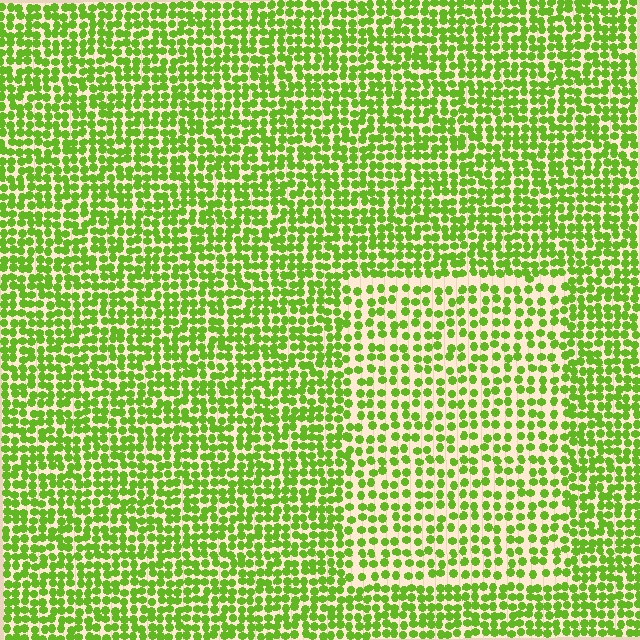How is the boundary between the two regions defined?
The boundary is defined by a change in element density (approximately 1.6x ratio). All elements are the same color, size, and shape.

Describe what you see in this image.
The image contains small lime elements arranged at two different densities. A rectangle-shaped region is visible where the elements are less densely packed than the surrounding area.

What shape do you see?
I see a rectangle.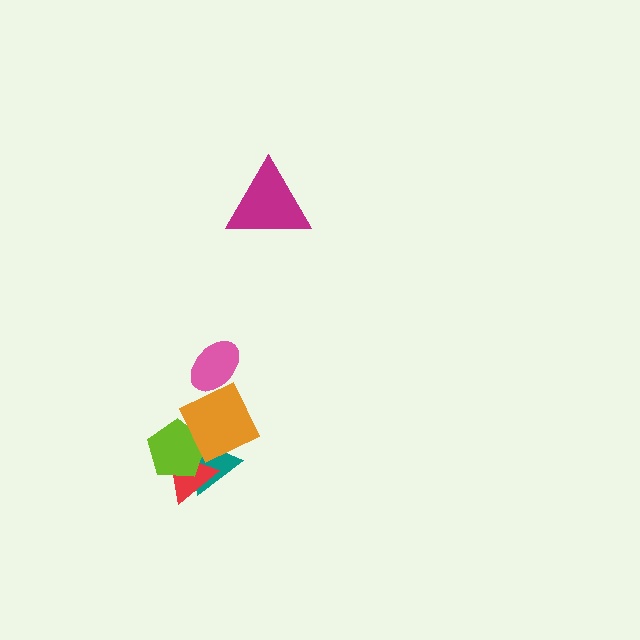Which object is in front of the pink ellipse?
The orange diamond is in front of the pink ellipse.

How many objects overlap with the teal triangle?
3 objects overlap with the teal triangle.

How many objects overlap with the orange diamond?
4 objects overlap with the orange diamond.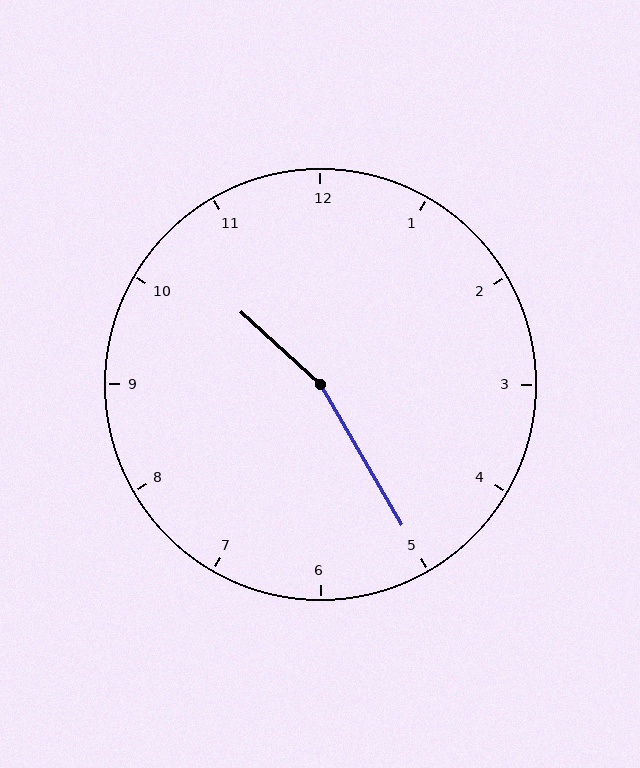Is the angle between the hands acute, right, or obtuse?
It is obtuse.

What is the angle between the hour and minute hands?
Approximately 162 degrees.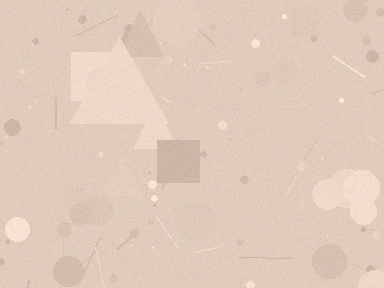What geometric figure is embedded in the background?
A triangle is embedded in the background.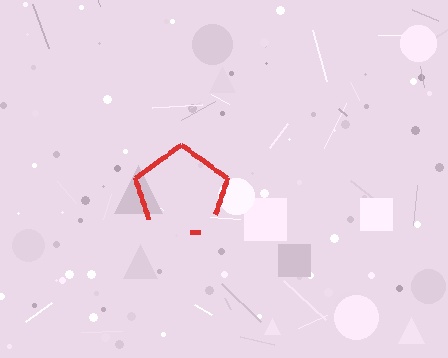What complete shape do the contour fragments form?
The contour fragments form a pentagon.